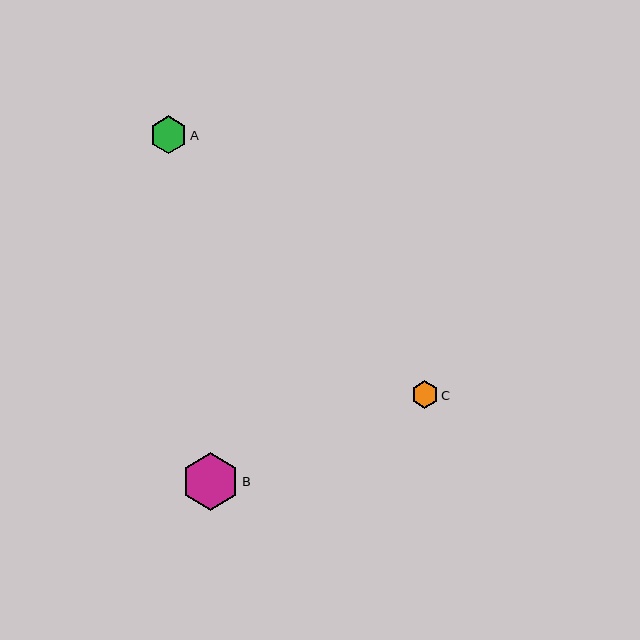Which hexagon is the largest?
Hexagon B is the largest with a size of approximately 58 pixels.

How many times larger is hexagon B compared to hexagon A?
Hexagon B is approximately 1.5 times the size of hexagon A.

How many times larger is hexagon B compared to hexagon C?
Hexagon B is approximately 2.1 times the size of hexagon C.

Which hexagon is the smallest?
Hexagon C is the smallest with a size of approximately 27 pixels.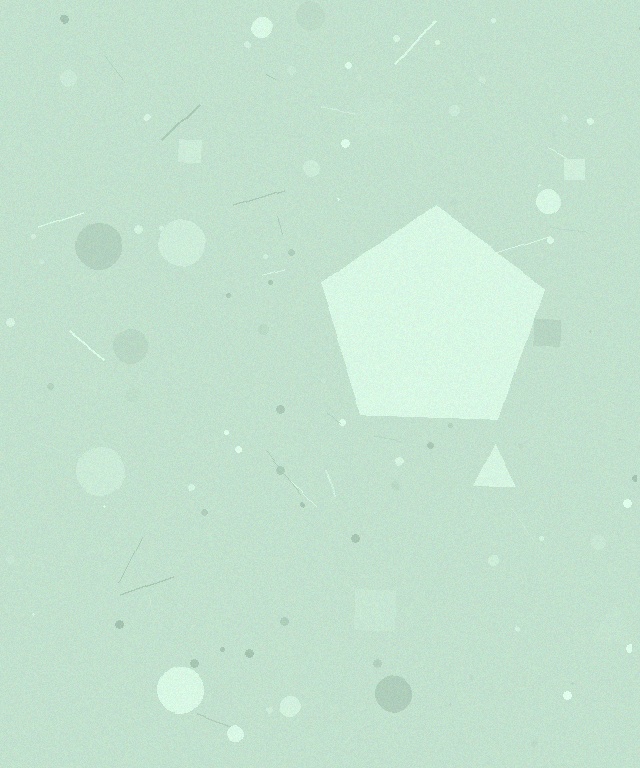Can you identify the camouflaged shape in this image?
The camouflaged shape is a pentagon.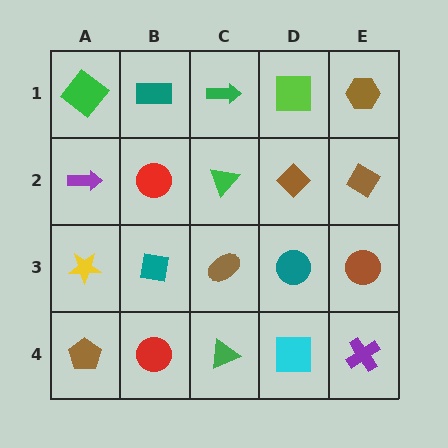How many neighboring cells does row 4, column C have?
3.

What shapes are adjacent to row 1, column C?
A green triangle (row 2, column C), a teal rectangle (row 1, column B), a lime square (row 1, column D).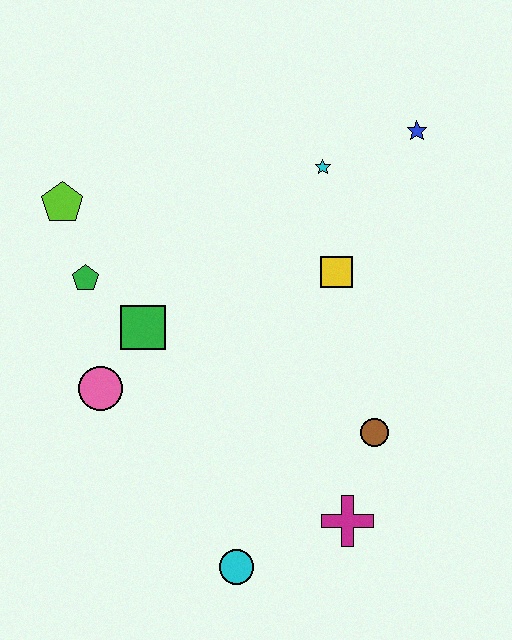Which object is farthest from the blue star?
The cyan circle is farthest from the blue star.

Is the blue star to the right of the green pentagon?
Yes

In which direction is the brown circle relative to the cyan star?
The brown circle is below the cyan star.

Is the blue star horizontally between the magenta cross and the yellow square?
No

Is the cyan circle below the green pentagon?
Yes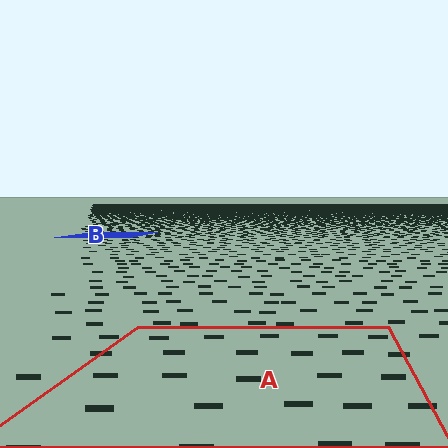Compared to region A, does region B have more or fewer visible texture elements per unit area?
Region B has more texture elements per unit area — they are packed more densely because it is farther away.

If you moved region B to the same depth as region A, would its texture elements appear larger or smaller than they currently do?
They would appear larger. At a closer depth, the same texture elements are projected at a bigger on-screen size.